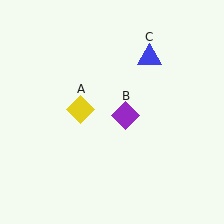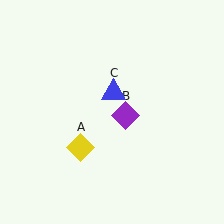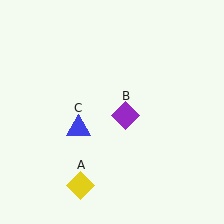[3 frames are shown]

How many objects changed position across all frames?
2 objects changed position: yellow diamond (object A), blue triangle (object C).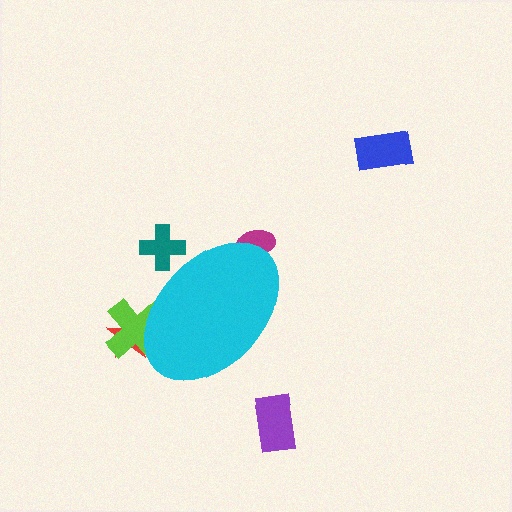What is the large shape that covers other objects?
A cyan ellipse.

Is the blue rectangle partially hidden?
No, the blue rectangle is fully visible.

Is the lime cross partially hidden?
Yes, the lime cross is partially hidden behind the cyan ellipse.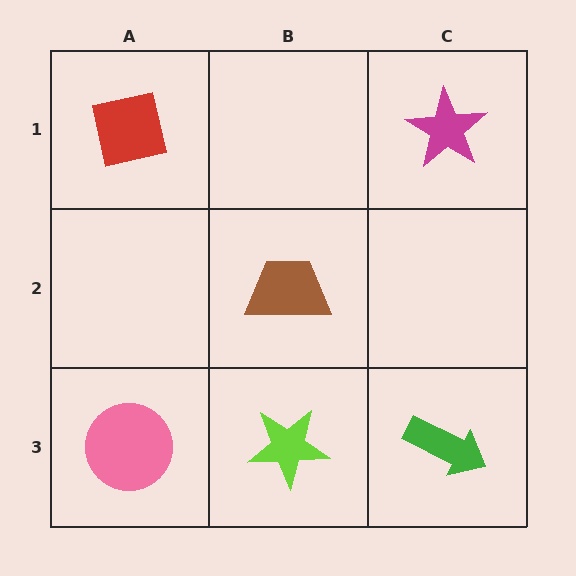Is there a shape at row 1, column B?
No, that cell is empty.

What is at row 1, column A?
A red square.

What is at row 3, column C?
A green arrow.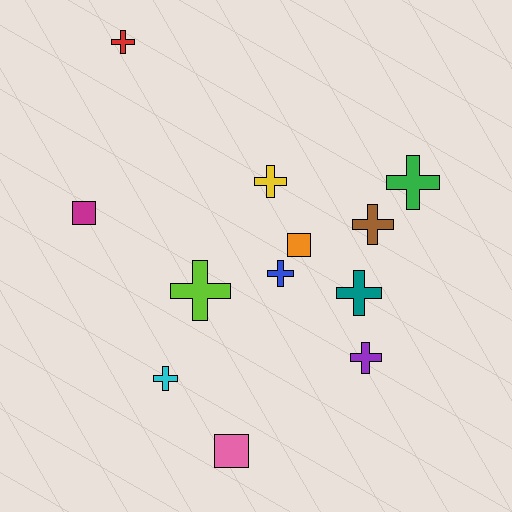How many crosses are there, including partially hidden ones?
There are 9 crosses.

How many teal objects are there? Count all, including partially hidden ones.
There is 1 teal object.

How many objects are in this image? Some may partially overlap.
There are 12 objects.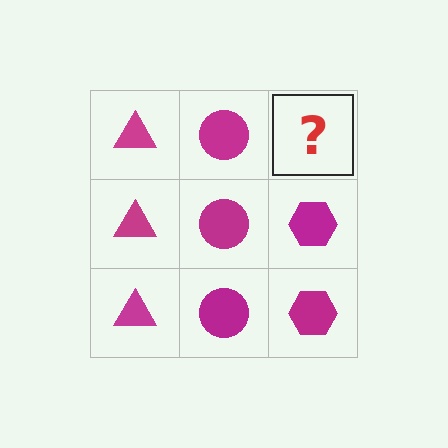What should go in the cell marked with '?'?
The missing cell should contain a magenta hexagon.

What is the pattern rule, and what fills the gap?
The rule is that each column has a consistent shape. The gap should be filled with a magenta hexagon.